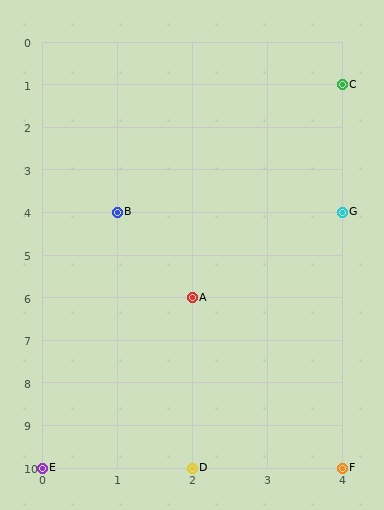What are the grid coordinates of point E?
Point E is at grid coordinates (0, 10).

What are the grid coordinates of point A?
Point A is at grid coordinates (2, 6).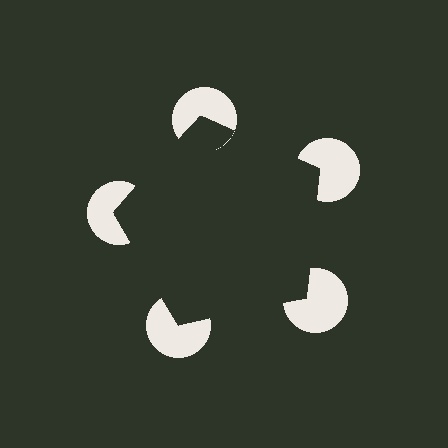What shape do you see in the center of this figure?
An illusory pentagon — its edges are inferred from the aligned wedge cuts in the pac-man discs, not physically drawn.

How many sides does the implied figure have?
5 sides.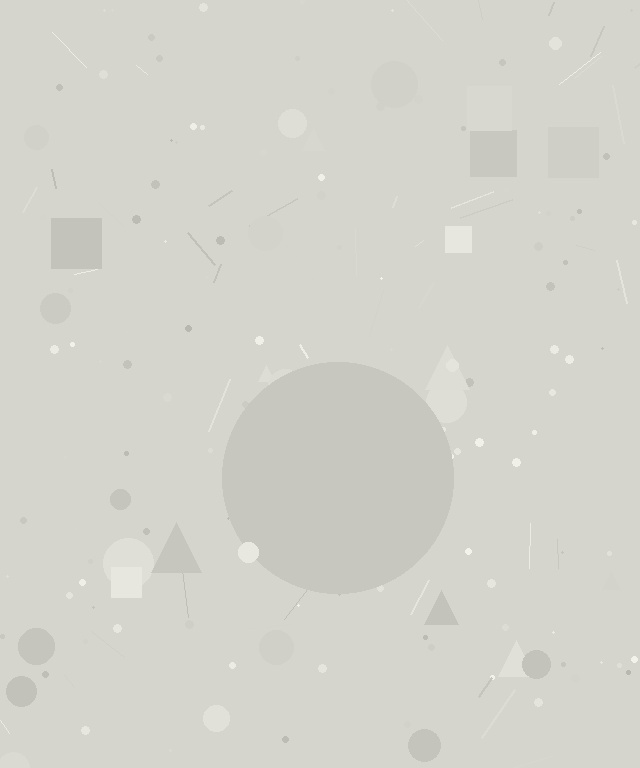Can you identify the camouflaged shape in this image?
The camouflaged shape is a circle.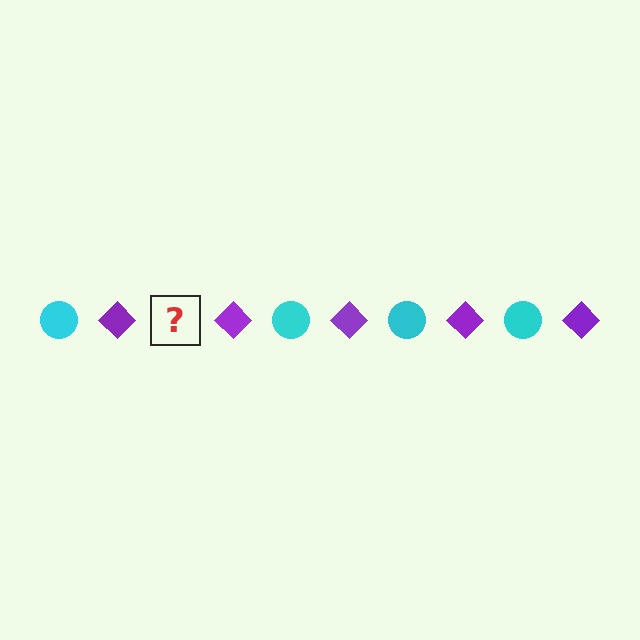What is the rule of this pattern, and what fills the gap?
The rule is that the pattern alternates between cyan circle and purple diamond. The gap should be filled with a cyan circle.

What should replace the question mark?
The question mark should be replaced with a cyan circle.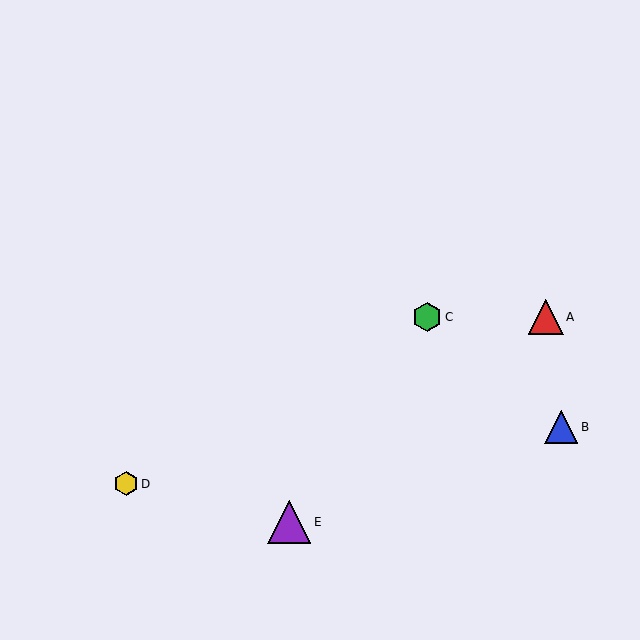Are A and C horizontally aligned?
Yes, both are at y≈317.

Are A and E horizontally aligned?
No, A is at y≈317 and E is at y≈522.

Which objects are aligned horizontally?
Objects A, C are aligned horizontally.